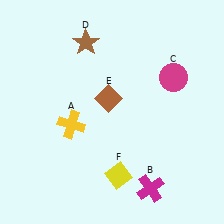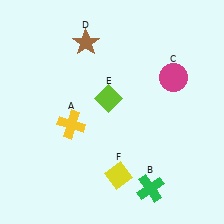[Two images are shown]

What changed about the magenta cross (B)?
In Image 1, B is magenta. In Image 2, it changed to green.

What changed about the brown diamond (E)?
In Image 1, E is brown. In Image 2, it changed to lime.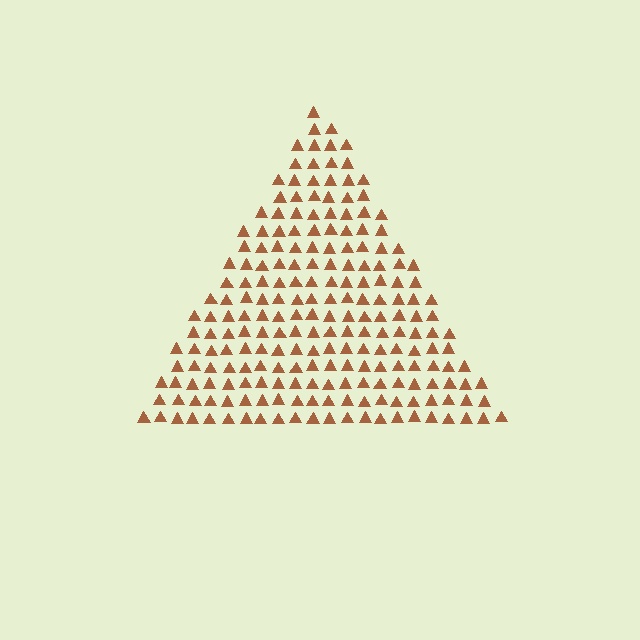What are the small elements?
The small elements are triangles.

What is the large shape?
The large shape is a triangle.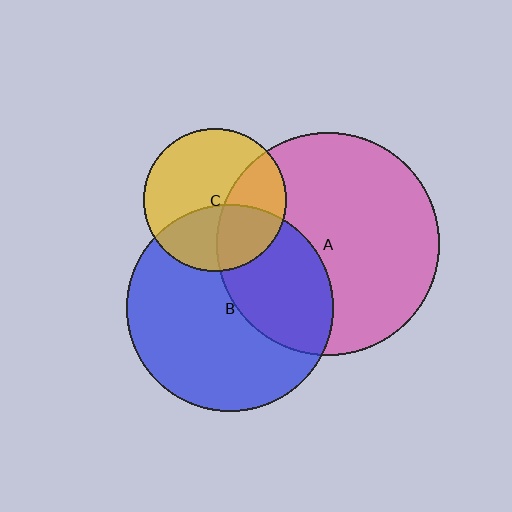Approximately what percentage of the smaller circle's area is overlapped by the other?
Approximately 35%.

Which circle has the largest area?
Circle A (pink).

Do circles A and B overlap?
Yes.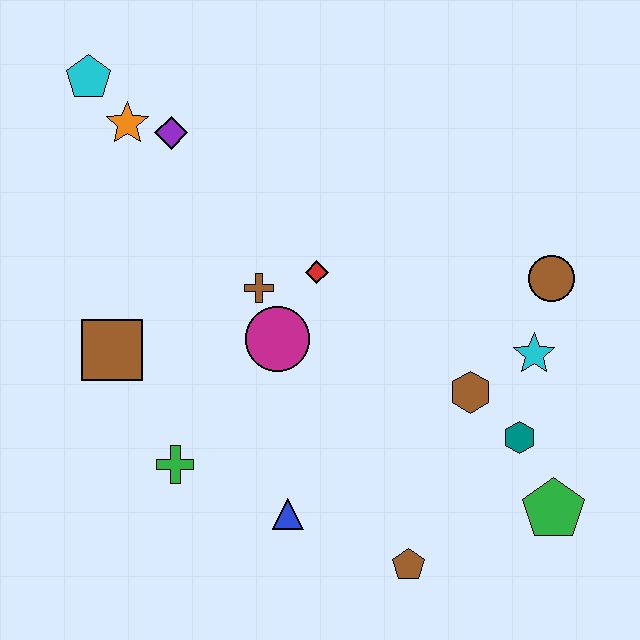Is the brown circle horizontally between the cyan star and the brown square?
No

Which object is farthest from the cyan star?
The cyan pentagon is farthest from the cyan star.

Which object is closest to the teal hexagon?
The brown hexagon is closest to the teal hexagon.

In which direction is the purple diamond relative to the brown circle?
The purple diamond is to the left of the brown circle.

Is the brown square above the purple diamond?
No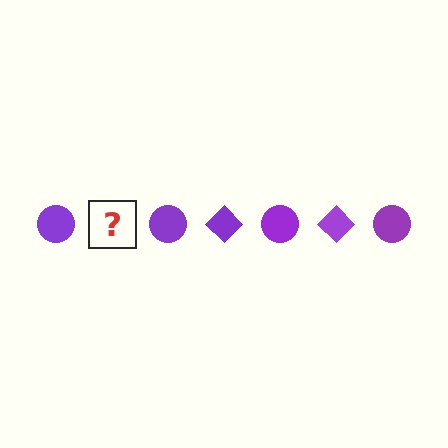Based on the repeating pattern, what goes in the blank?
The blank should be a purple diamond.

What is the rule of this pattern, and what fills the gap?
The rule is that the pattern cycles through circle, diamond shapes in purple. The gap should be filled with a purple diamond.